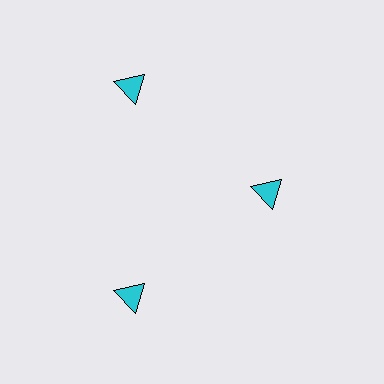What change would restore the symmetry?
The symmetry would be restored by moving it outward, back onto the ring so that all 3 triangles sit at equal angles and equal distance from the center.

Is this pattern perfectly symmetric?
No. The 3 cyan triangles are arranged in a ring, but one element near the 3 o'clock position is pulled inward toward the center, breaking the 3-fold rotational symmetry.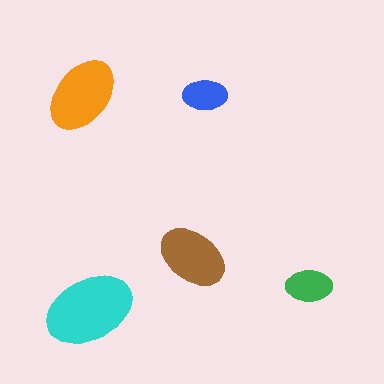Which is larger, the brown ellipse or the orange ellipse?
The orange one.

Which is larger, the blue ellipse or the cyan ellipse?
The cyan one.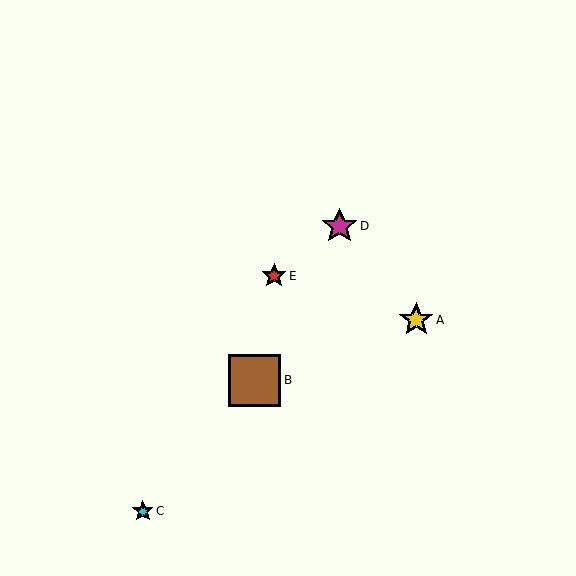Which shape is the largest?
The brown square (labeled B) is the largest.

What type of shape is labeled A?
Shape A is a yellow star.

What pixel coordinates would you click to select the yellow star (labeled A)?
Click at (416, 320) to select the yellow star A.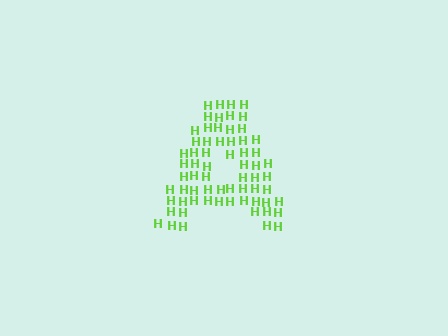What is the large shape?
The large shape is the letter A.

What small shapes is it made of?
It is made of small letter H's.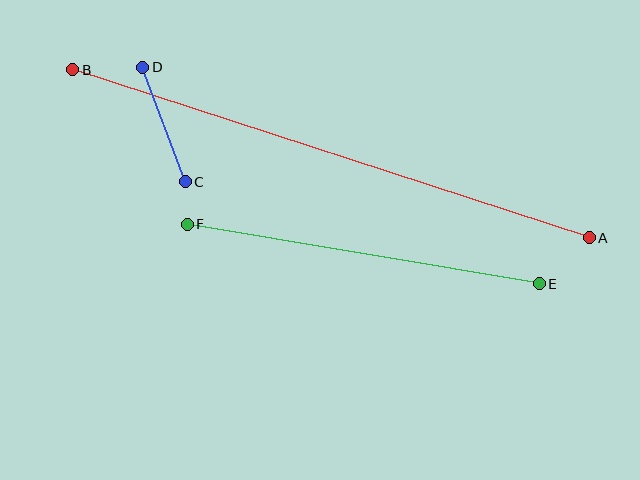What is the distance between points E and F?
The distance is approximately 357 pixels.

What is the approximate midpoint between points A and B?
The midpoint is at approximately (331, 154) pixels.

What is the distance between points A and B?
The distance is approximately 543 pixels.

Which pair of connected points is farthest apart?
Points A and B are farthest apart.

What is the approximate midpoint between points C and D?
The midpoint is at approximately (164, 125) pixels.